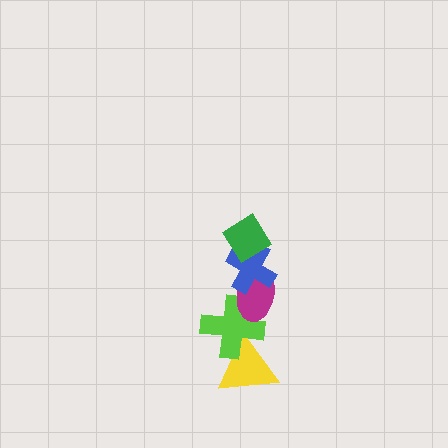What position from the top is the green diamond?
The green diamond is 1st from the top.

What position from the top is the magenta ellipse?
The magenta ellipse is 3rd from the top.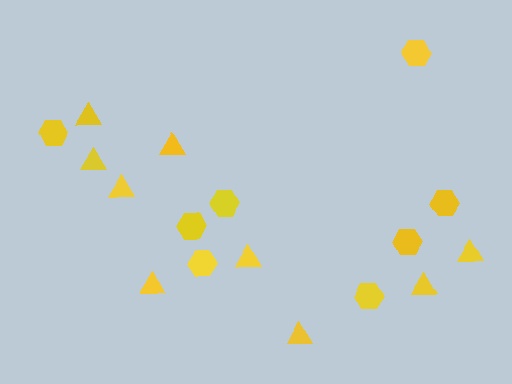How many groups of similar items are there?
There are 2 groups: one group of triangles (9) and one group of hexagons (8).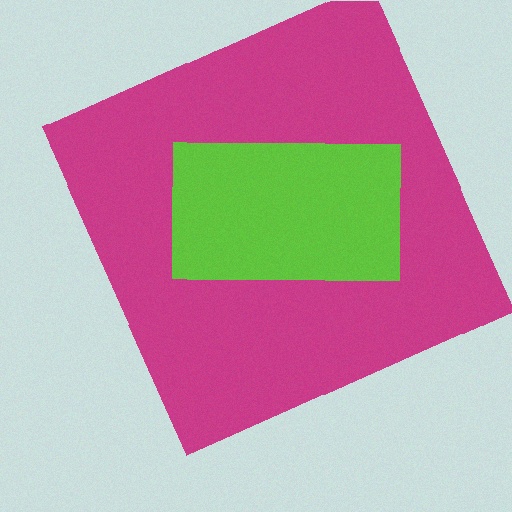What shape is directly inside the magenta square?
The lime rectangle.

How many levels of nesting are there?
2.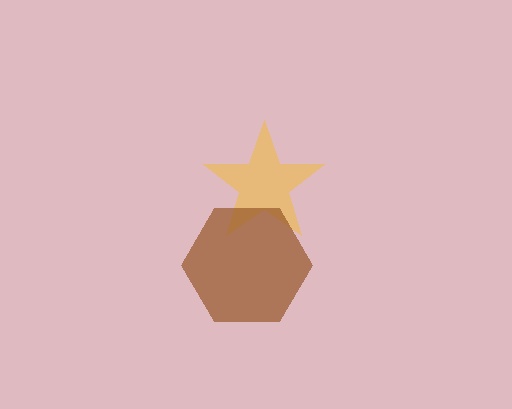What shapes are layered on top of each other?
The layered shapes are: a yellow star, a brown hexagon.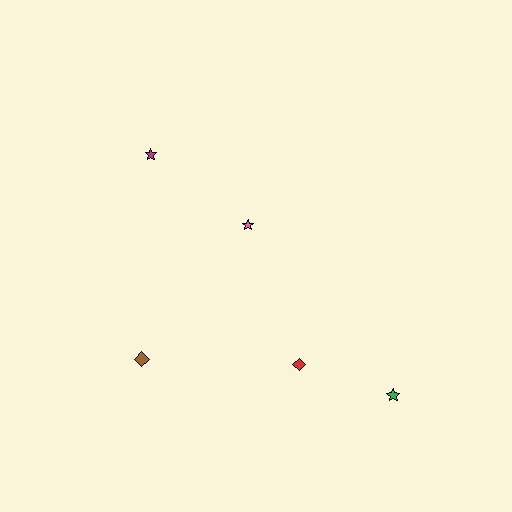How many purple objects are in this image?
There are no purple objects.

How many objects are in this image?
There are 5 objects.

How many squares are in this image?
There are no squares.